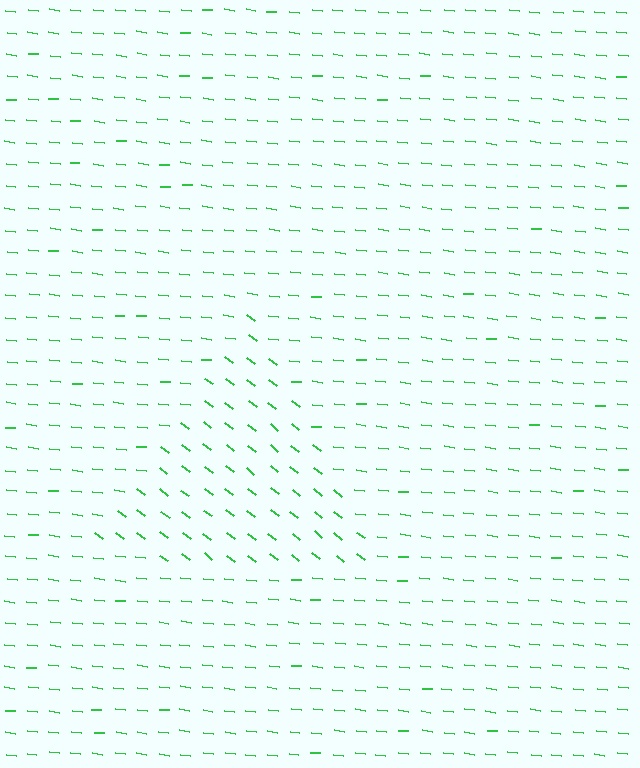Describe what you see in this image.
The image is filled with small green line segments. A triangle region in the image has lines oriented differently from the surrounding lines, creating a visible texture boundary.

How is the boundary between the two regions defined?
The boundary is defined purely by a change in line orientation (approximately 31 degrees difference). All lines are the same color and thickness.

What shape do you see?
I see a triangle.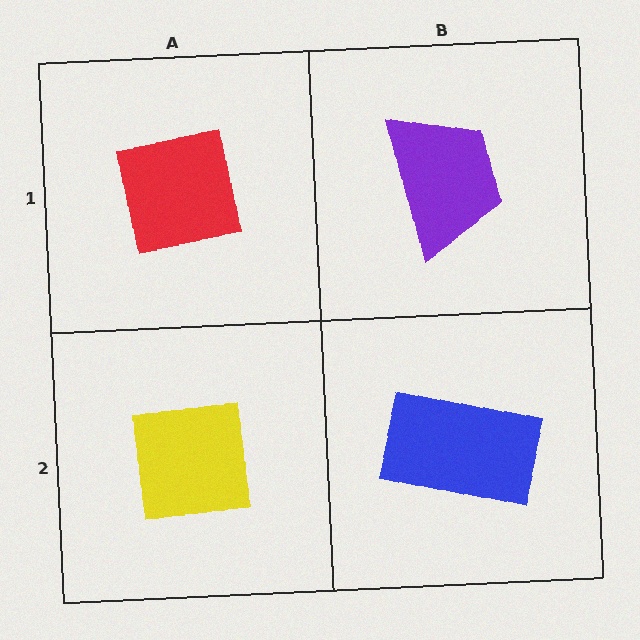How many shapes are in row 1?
2 shapes.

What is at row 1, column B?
A purple trapezoid.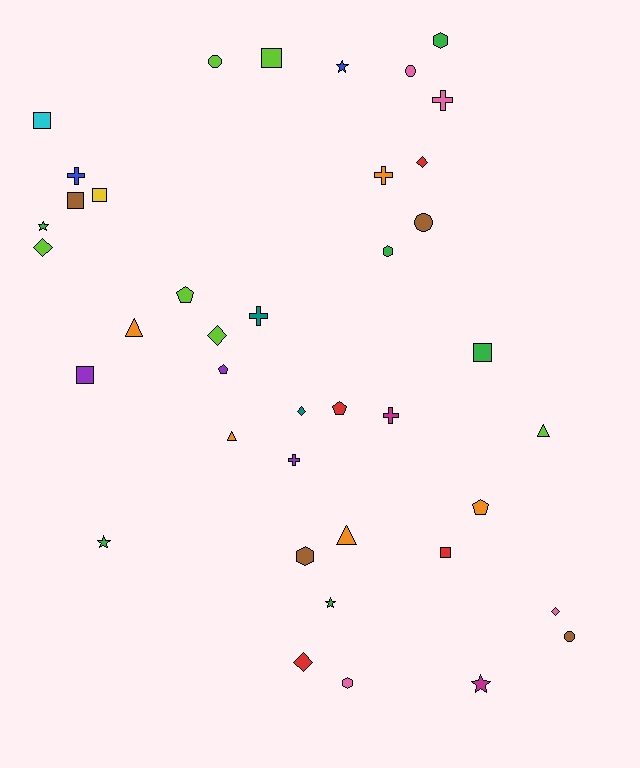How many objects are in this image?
There are 40 objects.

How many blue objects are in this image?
There are 2 blue objects.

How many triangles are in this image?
There are 4 triangles.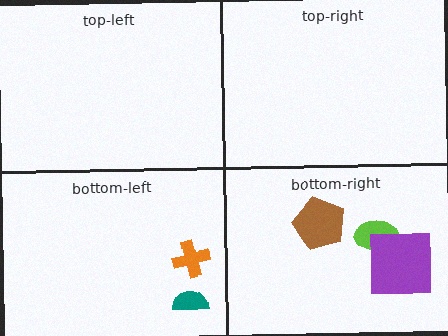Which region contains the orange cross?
The bottom-left region.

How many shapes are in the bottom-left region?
2.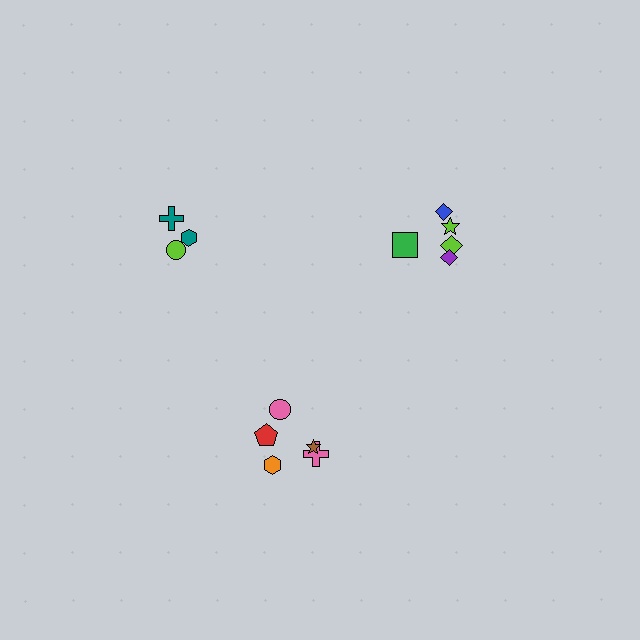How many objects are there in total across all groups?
There are 13 objects.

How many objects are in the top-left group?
There are 3 objects.